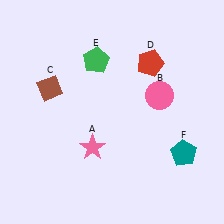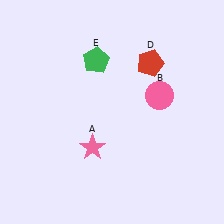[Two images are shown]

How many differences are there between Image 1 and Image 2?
There are 2 differences between the two images.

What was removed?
The brown diamond (C), the teal pentagon (F) were removed in Image 2.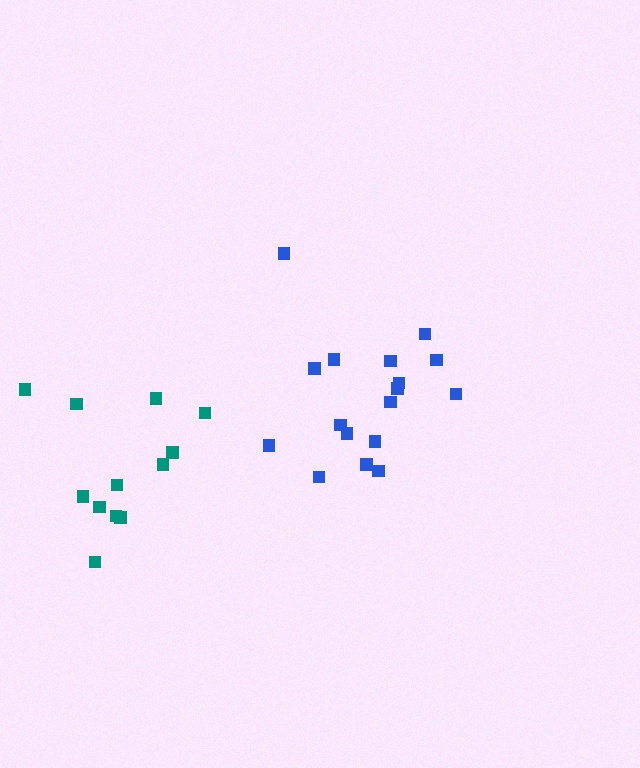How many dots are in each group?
Group 1: 12 dots, Group 2: 17 dots (29 total).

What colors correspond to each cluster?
The clusters are colored: teal, blue.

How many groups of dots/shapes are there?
There are 2 groups.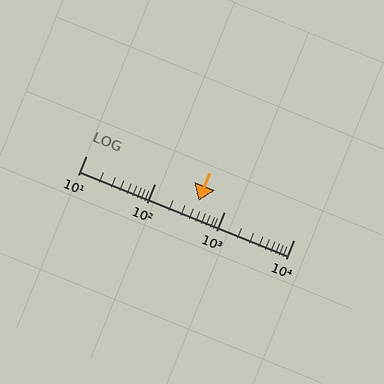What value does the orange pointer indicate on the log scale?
The pointer indicates approximately 430.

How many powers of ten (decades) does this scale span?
The scale spans 3 decades, from 10 to 10000.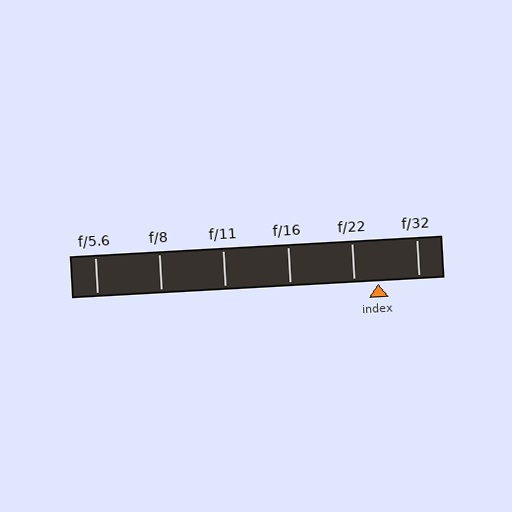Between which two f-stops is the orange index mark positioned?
The index mark is between f/22 and f/32.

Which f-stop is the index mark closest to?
The index mark is closest to f/22.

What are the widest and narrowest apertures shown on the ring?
The widest aperture shown is f/5.6 and the narrowest is f/32.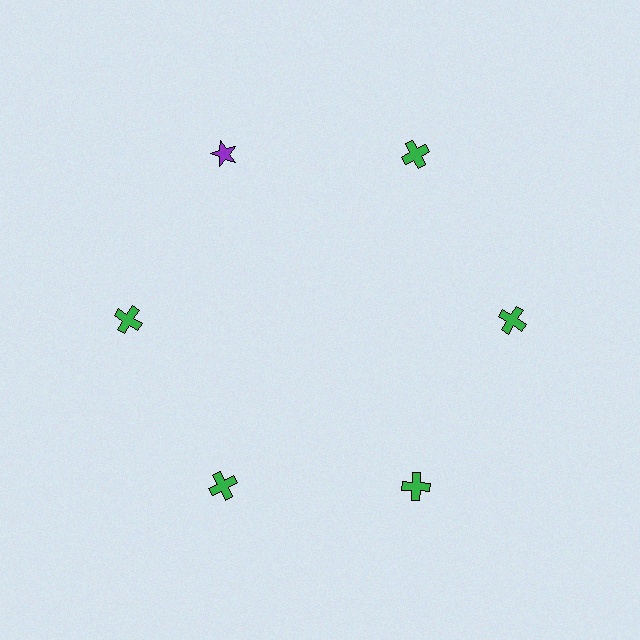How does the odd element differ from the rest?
It differs in both color (purple instead of green) and shape (star instead of cross).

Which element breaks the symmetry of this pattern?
The purple star at roughly the 11 o'clock position breaks the symmetry. All other shapes are green crosses.